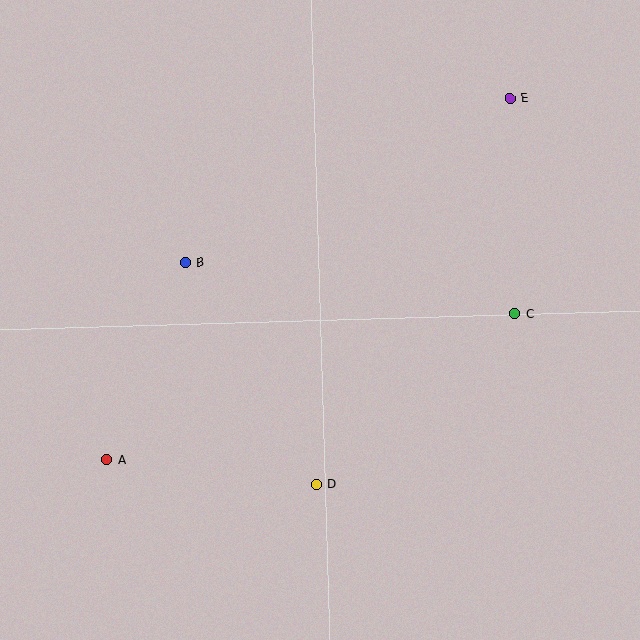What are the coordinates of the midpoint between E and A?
The midpoint between E and A is at (308, 280).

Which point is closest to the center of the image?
Point B at (185, 263) is closest to the center.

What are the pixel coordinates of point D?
Point D is at (316, 484).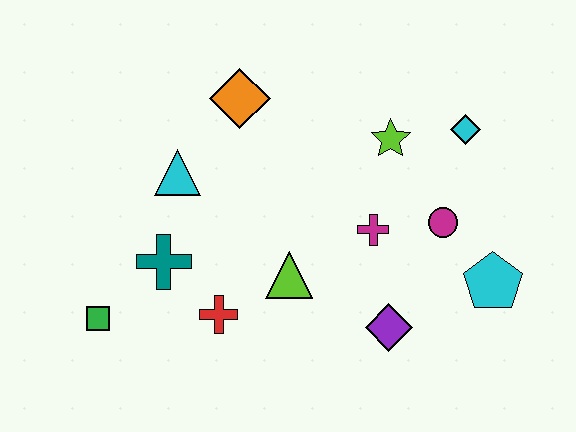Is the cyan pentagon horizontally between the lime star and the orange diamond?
No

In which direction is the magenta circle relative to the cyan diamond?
The magenta circle is below the cyan diamond.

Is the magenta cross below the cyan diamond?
Yes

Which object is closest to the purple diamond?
The magenta cross is closest to the purple diamond.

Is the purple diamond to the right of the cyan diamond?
No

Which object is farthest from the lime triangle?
The cyan diamond is farthest from the lime triangle.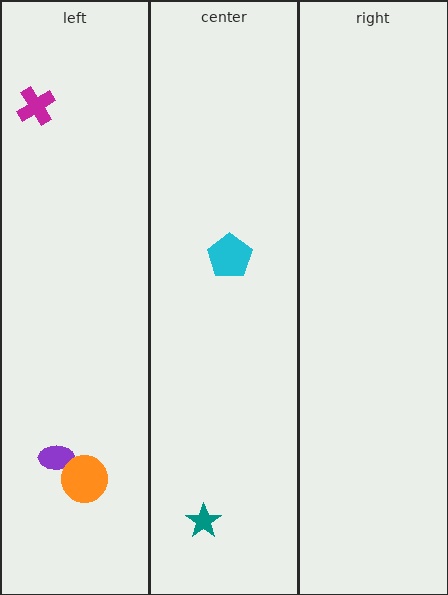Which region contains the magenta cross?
The left region.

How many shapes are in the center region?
2.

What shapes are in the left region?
The magenta cross, the purple ellipse, the orange circle.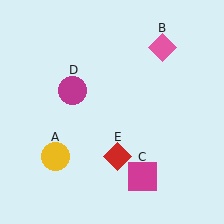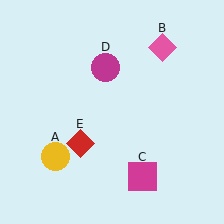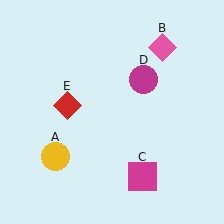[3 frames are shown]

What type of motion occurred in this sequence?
The magenta circle (object D), red diamond (object E) rotated clockwise around the center of the scene.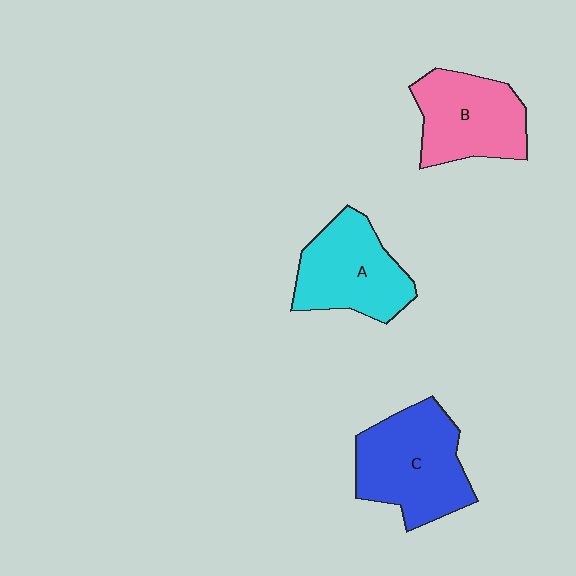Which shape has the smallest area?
Shape B (pink).